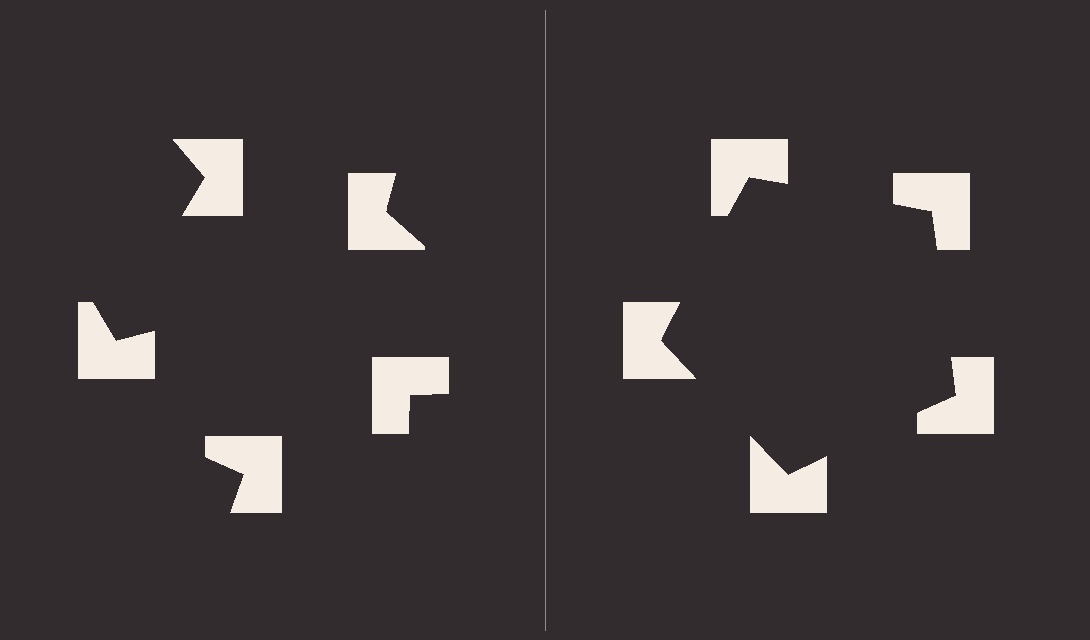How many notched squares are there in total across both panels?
10 — 5 on each side.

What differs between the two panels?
The notched squares are positioned identically on both sides; only the wedge orientations differ. On the right they align to a pentagon; on the left they are misaligned.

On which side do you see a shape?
An illusory pentagon appears on the right side. On the left side the wedge cuts are rotated, so no coherent shape forms.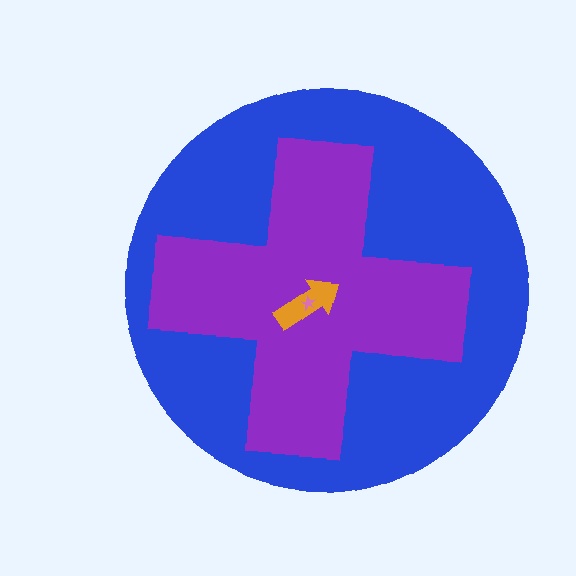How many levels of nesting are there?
4.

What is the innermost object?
The pink star.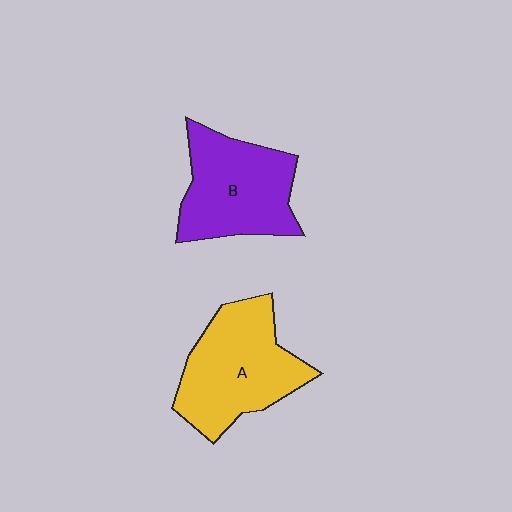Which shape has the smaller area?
Shape B (purple).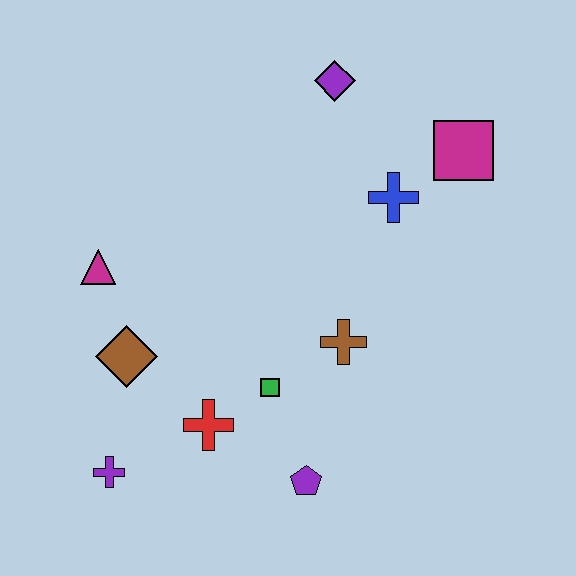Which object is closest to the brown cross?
The green square is closest to the brown cross.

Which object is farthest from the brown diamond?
The magenta square is farthest from the brown diamond.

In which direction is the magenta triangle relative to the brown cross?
The magenta triangle is to the left of the brown cross.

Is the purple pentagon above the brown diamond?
No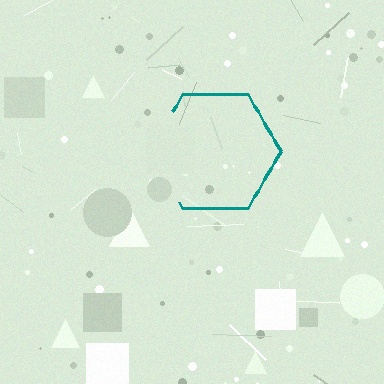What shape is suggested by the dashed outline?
The dashed outline suggests a hexagon.